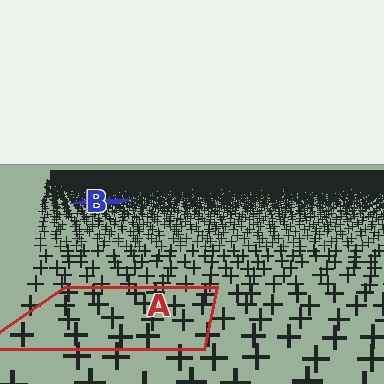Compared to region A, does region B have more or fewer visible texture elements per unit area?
Region B has more texture elements per unit area — they are packed more densely because it is farther away.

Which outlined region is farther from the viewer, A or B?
Region B is farther from the viewer — the texture elements inside it appear smaller and more densely packed.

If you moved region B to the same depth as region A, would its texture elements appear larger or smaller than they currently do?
They would appear larger. At a closer depth, the same texture elements are projected at a bigger on-screen size.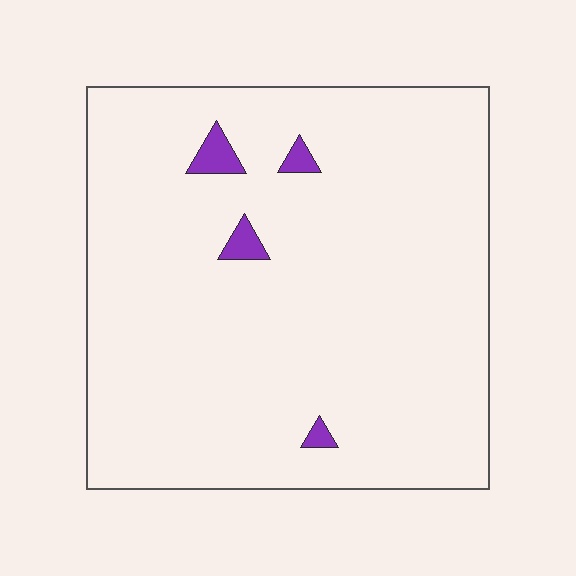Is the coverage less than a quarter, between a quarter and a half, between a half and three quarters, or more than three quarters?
Less than a quarter.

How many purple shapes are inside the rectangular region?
4.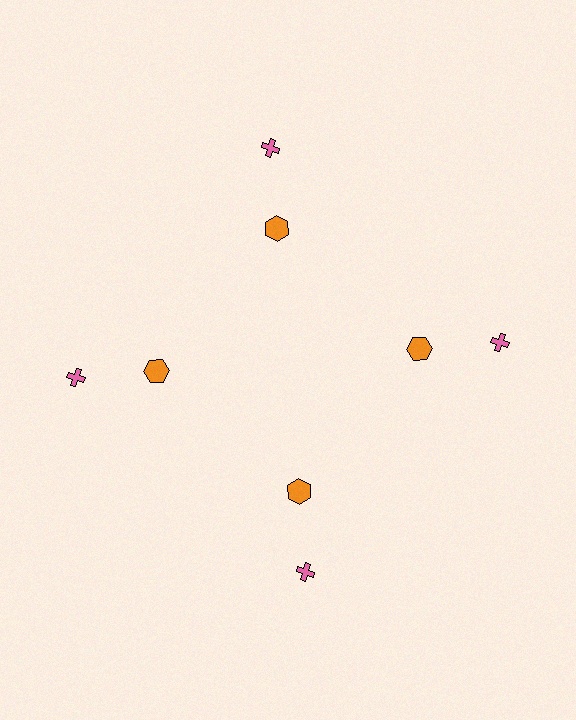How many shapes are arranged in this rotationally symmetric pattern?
There are 8 shapes, arranged in 4 groups of 2.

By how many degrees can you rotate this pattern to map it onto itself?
The pattern maps onto itself every 90 degrees of rotation.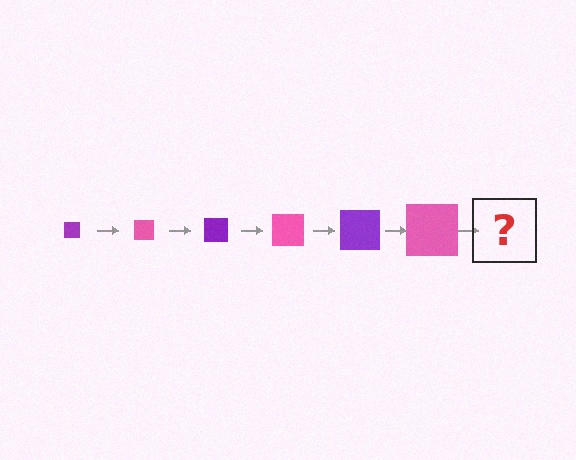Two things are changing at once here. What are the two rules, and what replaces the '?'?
The two rules are that the square grows larger each step and the color cycles through purple and pink. The '?' should be a purple square, larger than the previous one.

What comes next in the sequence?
The next element should be a purple square, larger than the previous one.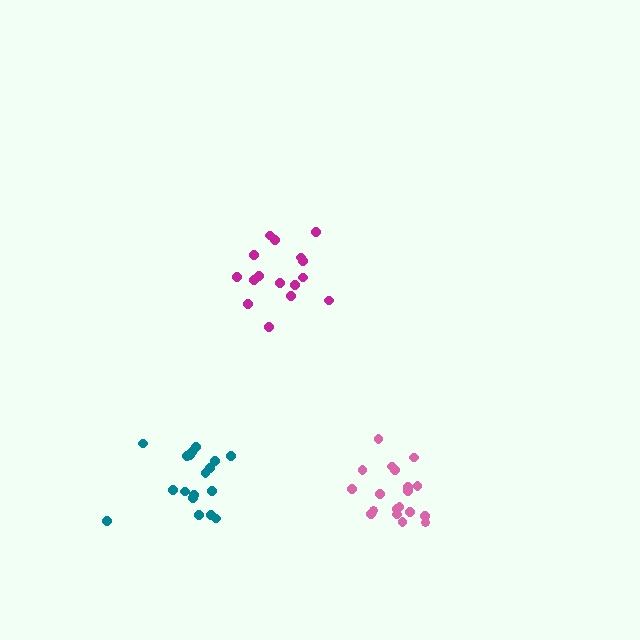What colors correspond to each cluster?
The clusters are colored: magenta, pink, teal.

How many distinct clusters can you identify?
There are 3 distinct clusters.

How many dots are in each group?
Group 1: 16 dots, Group 2: 19 dots, Group 3: 18 dots (53 total).